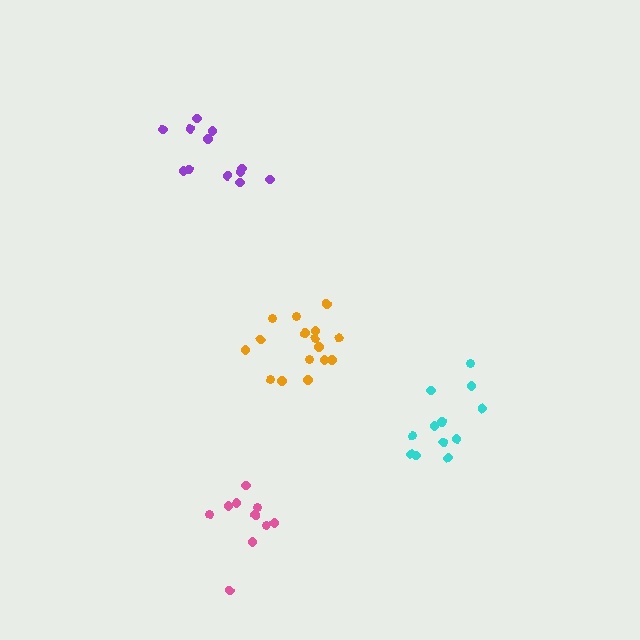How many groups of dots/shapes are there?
There are 4 groups.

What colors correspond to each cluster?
The clusters are colored: purple, orange, cyan, pink.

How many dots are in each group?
Group 1: 12 dots, Group 2: 16 dots, Group 3: 12 dots, Group 4: 10 dots (50 total).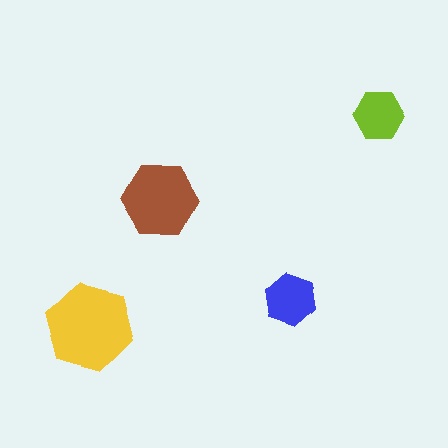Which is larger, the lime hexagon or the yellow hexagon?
The yellow one.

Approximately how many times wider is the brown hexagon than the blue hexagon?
About 1.5 times wider.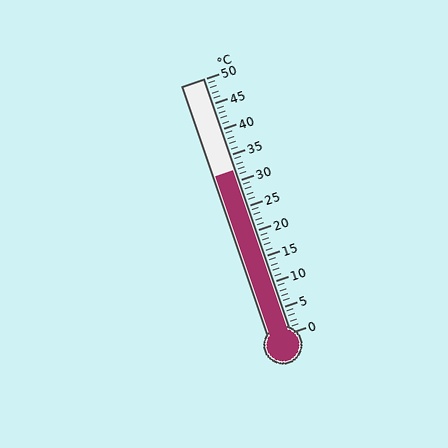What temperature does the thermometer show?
The thermometer shows approximately 32°C.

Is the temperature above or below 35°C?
The temperature is below 35°C.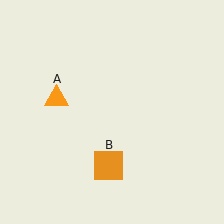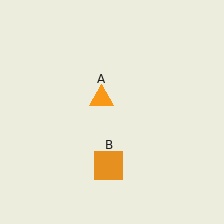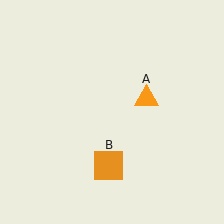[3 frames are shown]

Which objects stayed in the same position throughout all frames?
Orange square (object B) remained stationary.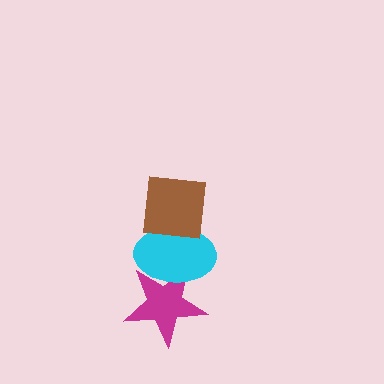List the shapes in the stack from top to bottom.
From top to bottom: the brown square, the cyan ellipse, the magenta star.